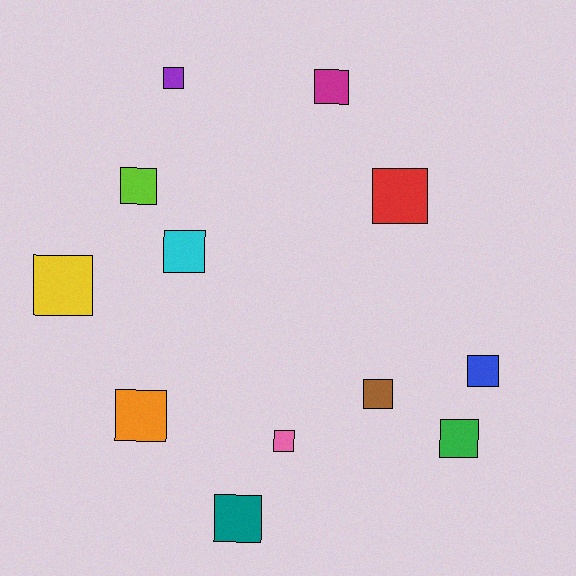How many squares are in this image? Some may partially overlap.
There are 12 squares.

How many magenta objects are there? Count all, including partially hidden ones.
There is 1 magenta object.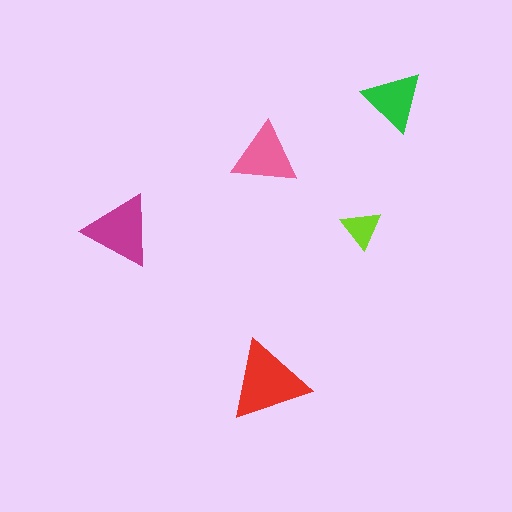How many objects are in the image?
There are 5 objects in the image.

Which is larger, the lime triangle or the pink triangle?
The pink one.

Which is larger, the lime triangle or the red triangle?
The red one.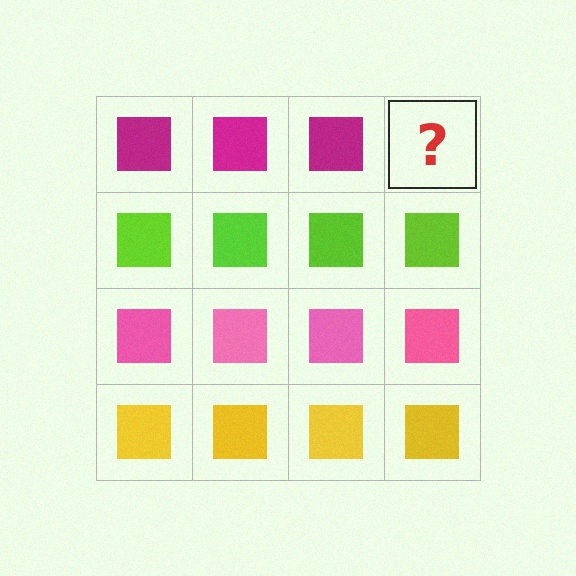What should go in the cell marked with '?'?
The missing cell should contain a magenta square.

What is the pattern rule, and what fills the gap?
The rule is that each row has a consistent color. The gap should be filled with a magenta square.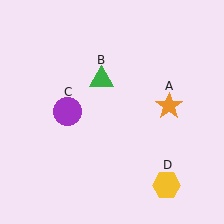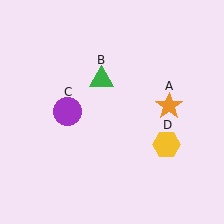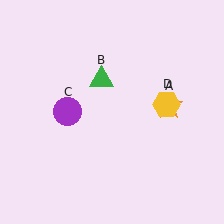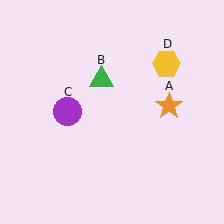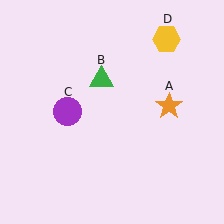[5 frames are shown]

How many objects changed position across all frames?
1 object changed position: yellow hexagon (object D).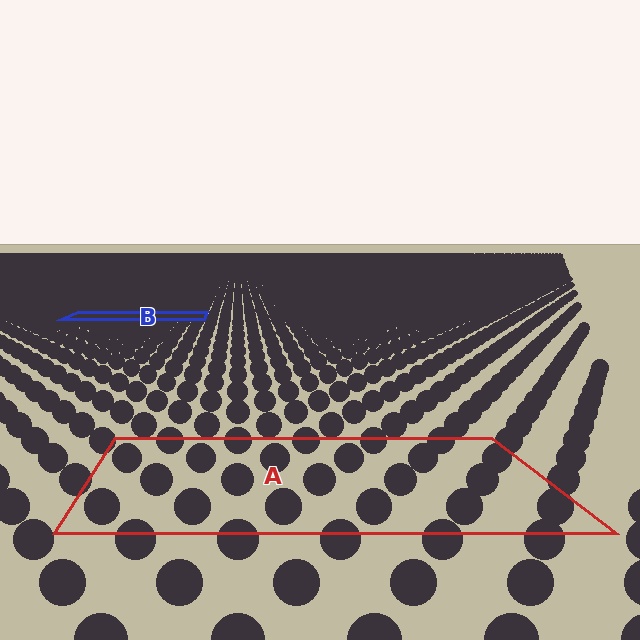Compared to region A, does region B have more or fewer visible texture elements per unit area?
Region B has more texture elements per unit area — they are packed more densely because it is farther away.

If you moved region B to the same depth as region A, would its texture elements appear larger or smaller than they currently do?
They would appear larger. At a closer depth, the same texture elements are projected at a bigger on-screen size.